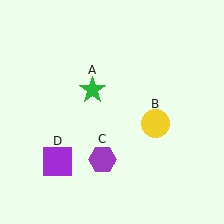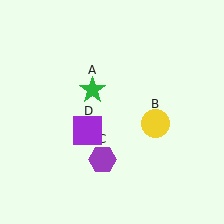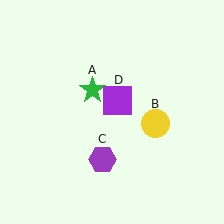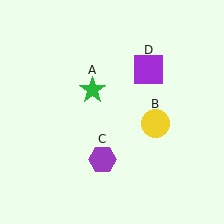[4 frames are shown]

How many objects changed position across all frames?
1 object changed position: purple square (object D).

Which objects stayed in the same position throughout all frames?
Green star (object A) and yellow circle (object B) and purple hexagon (object C) remained stationary.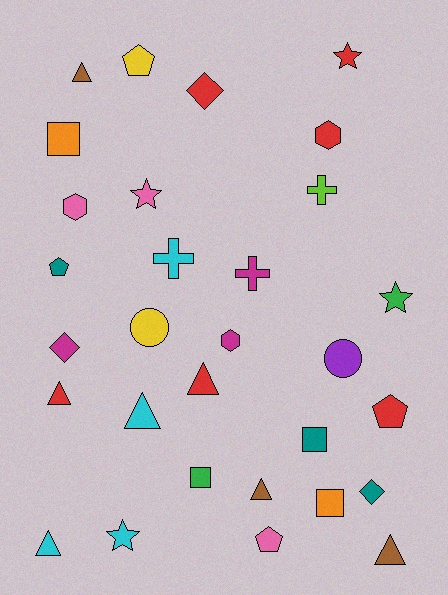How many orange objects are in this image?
There are 2 orange objects.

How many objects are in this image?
There are 30 objects.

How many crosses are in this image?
There are 3 crosses.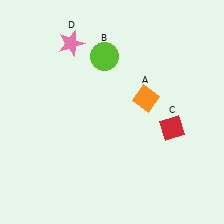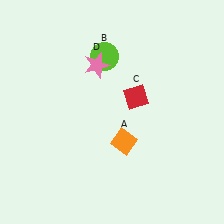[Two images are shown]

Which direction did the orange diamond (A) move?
The orange diamond (A) moved down.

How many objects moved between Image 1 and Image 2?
3 objects moved between the two images.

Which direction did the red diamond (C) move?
The red diamond (C) moved left.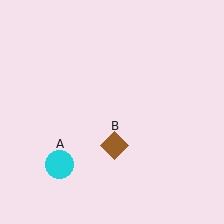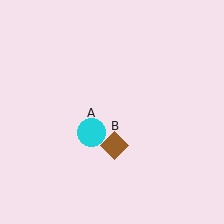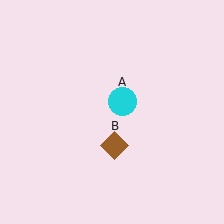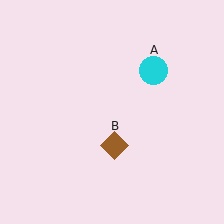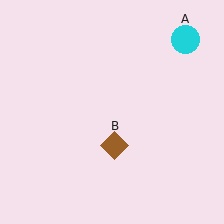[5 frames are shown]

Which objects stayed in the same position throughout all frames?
Brown diamond (object B) remained stationary.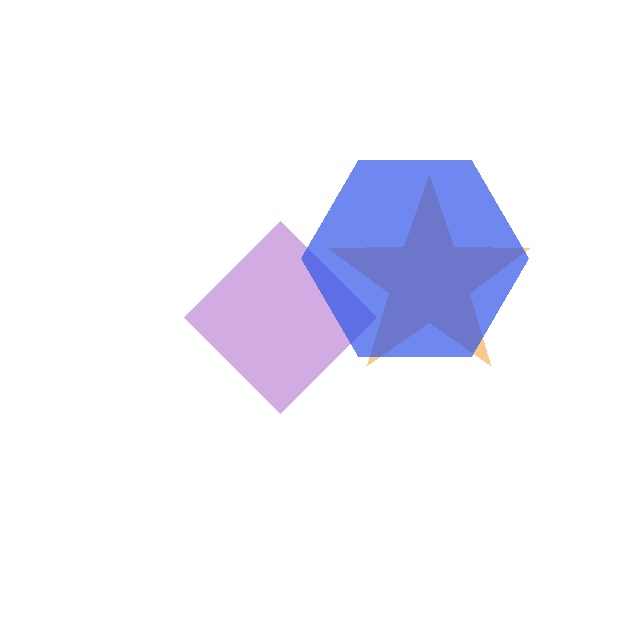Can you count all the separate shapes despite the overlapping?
Yes, there are 3 separate shapes.